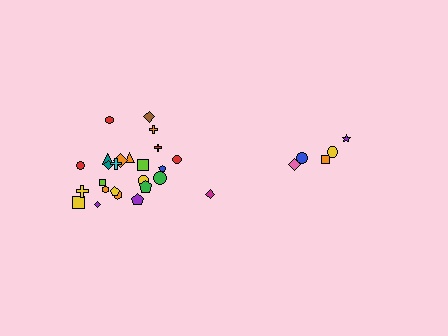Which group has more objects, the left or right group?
The left group.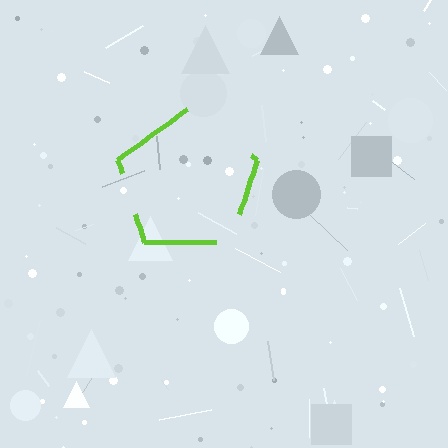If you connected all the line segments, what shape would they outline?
They would outline a pentagon.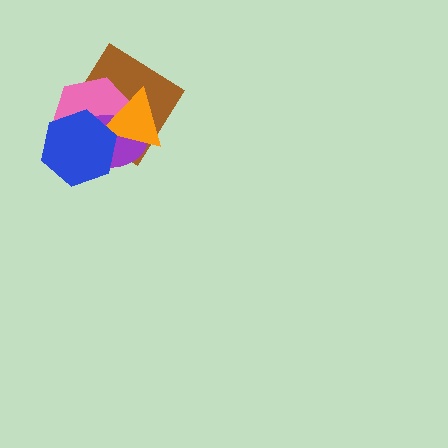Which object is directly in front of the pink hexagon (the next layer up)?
The purple ellipse is directly in front of the pink hexagon.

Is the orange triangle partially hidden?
Yes, it is partially covered by another shape.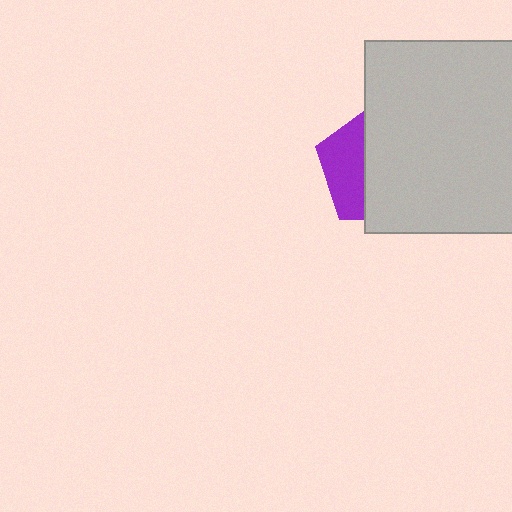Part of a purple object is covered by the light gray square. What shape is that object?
It is a pentagon.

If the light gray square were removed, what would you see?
You would see the complete purple pentagon.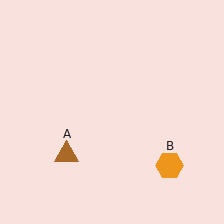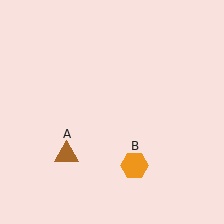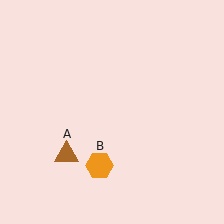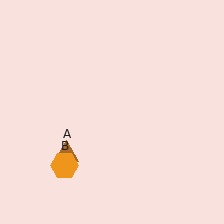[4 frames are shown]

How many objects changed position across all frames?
1 object changed position: orange hexagon (object B).